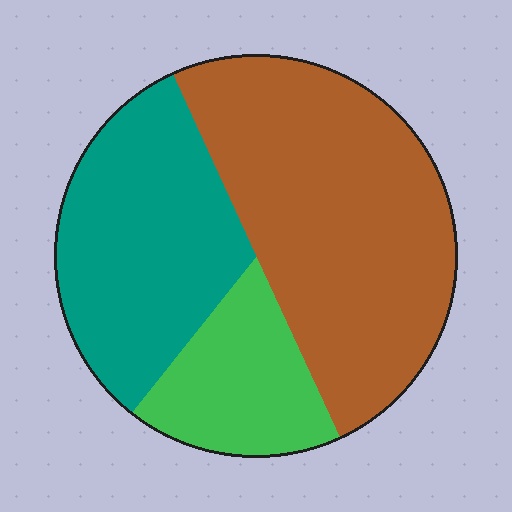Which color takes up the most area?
Brown, at roughly 50%.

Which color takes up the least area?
Green, at roughly 20%.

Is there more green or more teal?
Teal.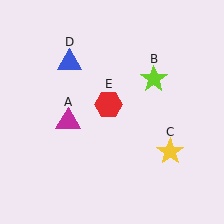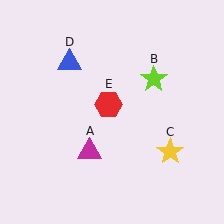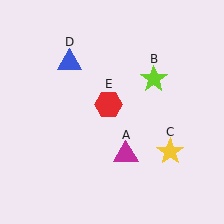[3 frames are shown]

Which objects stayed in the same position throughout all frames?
Lime star (object B) and yellow star (object C) and blue triangle (object D) and red hexagon (object E) remained stationary.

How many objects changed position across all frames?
1 object changed position: magenta triangle (object A).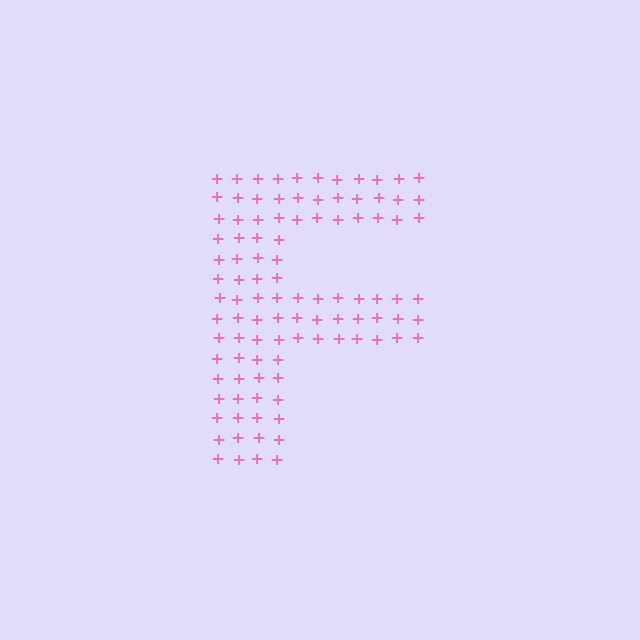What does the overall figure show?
The overall figure shows the letter F.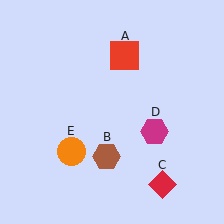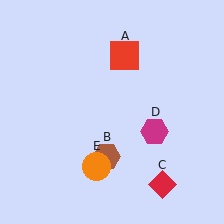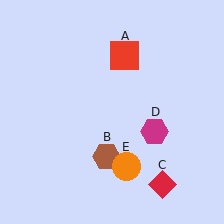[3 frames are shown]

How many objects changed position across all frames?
1 object changed position: orange circle (object E).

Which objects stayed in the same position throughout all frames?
Red square (object A) and brown hexagon (object B) and red diamond (object C) and magenta hexagon (object D) remained stationary.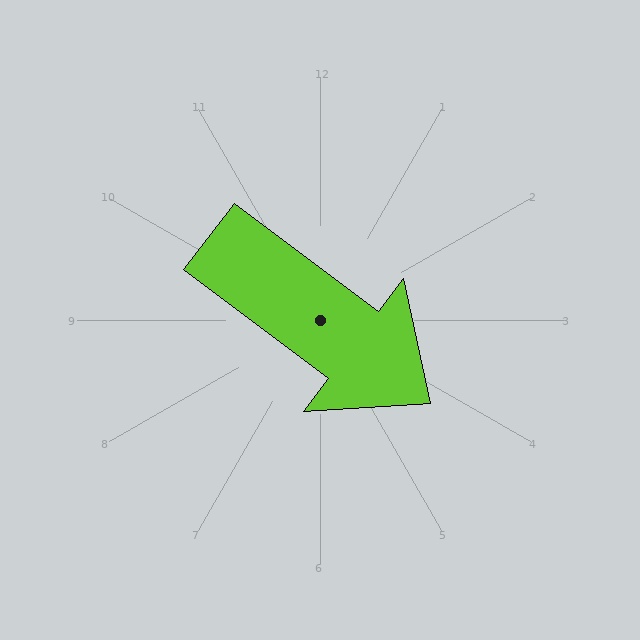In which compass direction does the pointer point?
Southeast.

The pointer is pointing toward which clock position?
Roughly 4 o'clock.